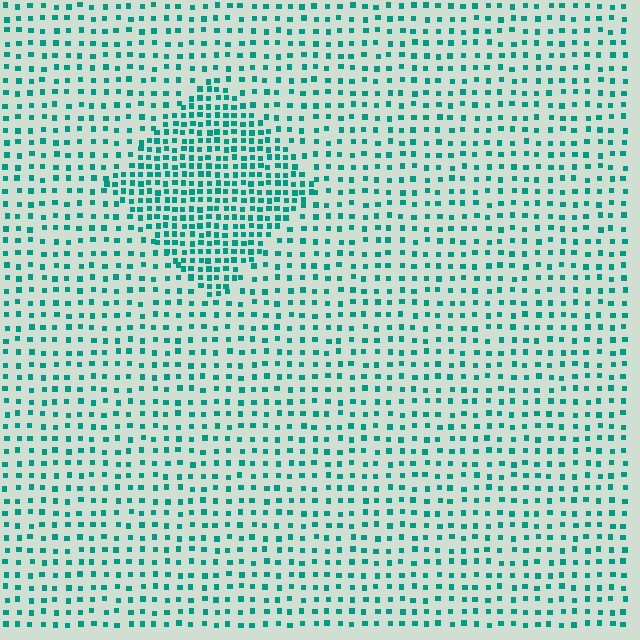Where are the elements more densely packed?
The elements are more densely packed inside the diamond boundary.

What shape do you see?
I see a diamond.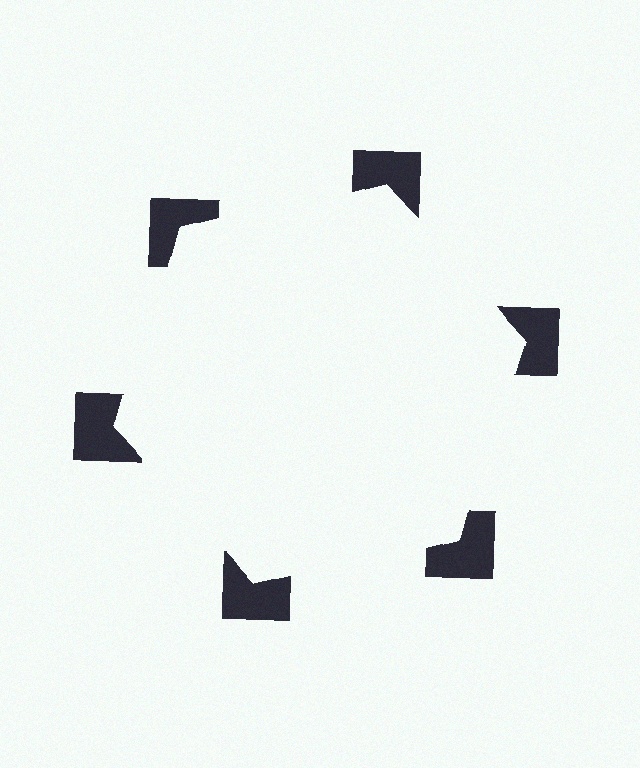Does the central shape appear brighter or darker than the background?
It typically appears slightly brighter than the background, even though no actual brightness change is drawn.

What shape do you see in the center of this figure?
An illusory hexagon — its edges are inferred from the aligned wedge cuts in the notched squares, not physically drawn.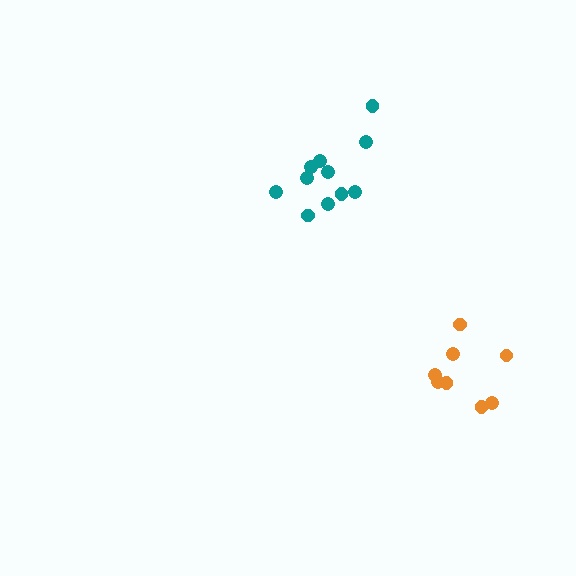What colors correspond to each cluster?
The clusters are colored: orange, teal.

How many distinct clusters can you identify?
There are 2 distinct clusters.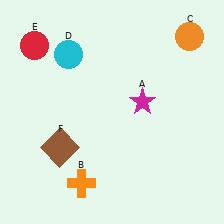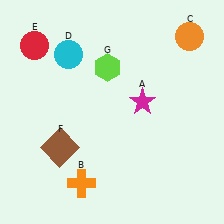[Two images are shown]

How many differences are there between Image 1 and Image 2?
There is 1 difference between the two images.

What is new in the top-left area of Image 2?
A lime hexagon (G) was added in the top-left area of Image 2.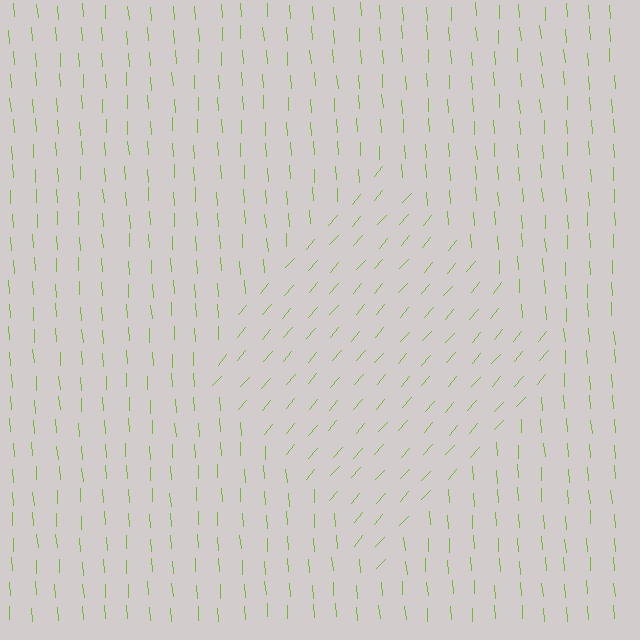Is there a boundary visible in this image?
Yes, there is a texture boundary formed by a change in line orientation.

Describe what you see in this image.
The image is filled with small lime line segments. A diamond region in the image has lines oriented differently from the surrounding lines, creating a visible texture boundary.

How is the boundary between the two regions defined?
The boundary is defined purely by a change in line orientation (approximately 45 degrees difference). All lines are the same color and thickness.